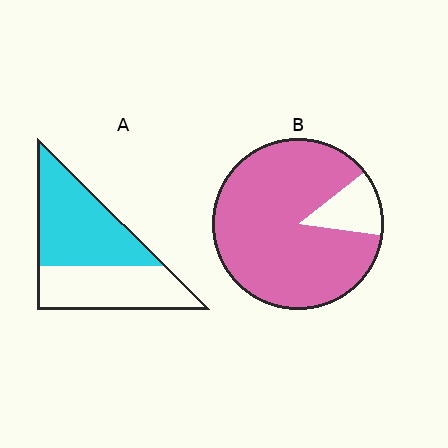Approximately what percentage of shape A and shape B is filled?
A is approximately 55% and B is approximately 85%.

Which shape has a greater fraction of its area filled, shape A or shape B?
Shape B.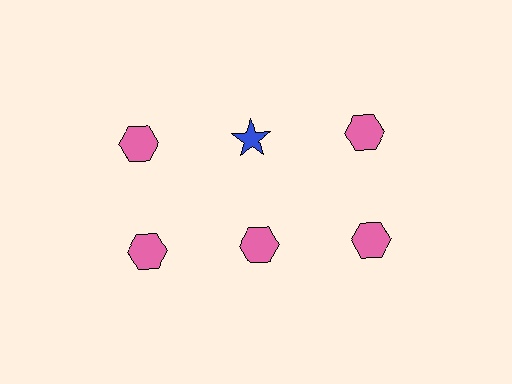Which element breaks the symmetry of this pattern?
The blue star in the top row, second from left column breaks the symmetry. All other shapes are pink hexagons.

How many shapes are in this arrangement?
There are 6 shapes arranged in a grid pattern.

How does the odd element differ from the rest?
It differs in both color (blue instead of pink) and shape (star instead of hexagon).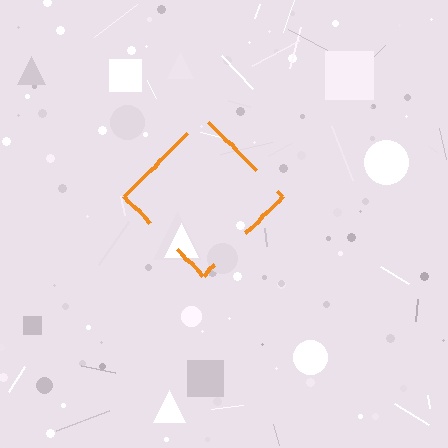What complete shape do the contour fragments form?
The contour fragments form a diamond.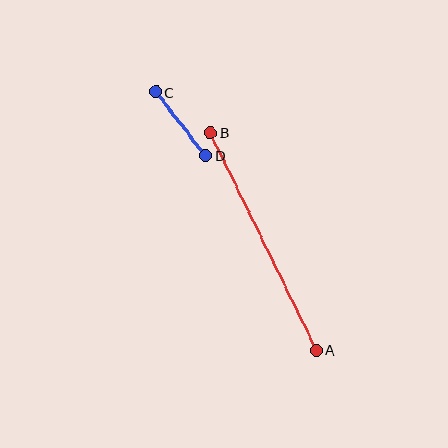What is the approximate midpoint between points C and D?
The midpoint is at approximately (180, 124) pixels.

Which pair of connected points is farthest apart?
Points A and B are farthest apart.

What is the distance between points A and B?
The distance is approximately 242 pixels.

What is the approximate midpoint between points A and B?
The midpoint is at approximately (263, 241) pixels.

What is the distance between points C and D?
The distance is approximately 81 pixels.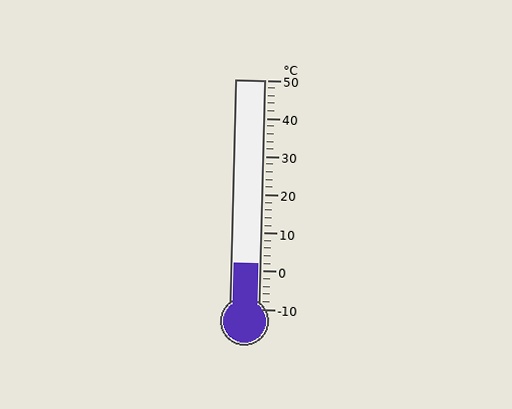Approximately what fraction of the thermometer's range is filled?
The thermometer is filled to approximately 20% of its range.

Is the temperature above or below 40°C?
The temperature is below 40°C.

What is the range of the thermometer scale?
The thermometer scale ranges from -10°C to 50°C.